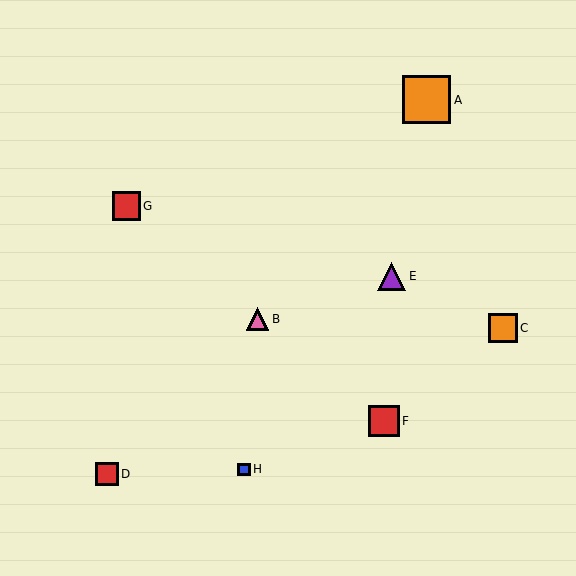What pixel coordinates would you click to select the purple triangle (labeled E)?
Click at (392, 276) to select the purple triangle E.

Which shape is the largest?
The orange square (labeled A) is the largest.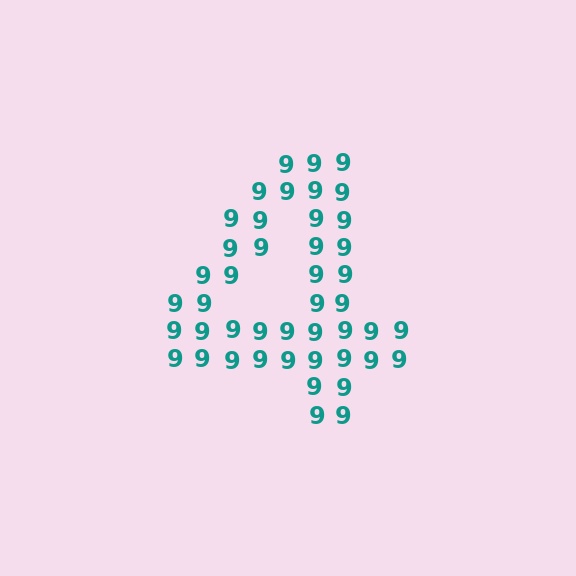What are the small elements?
The small elements are digit 9's.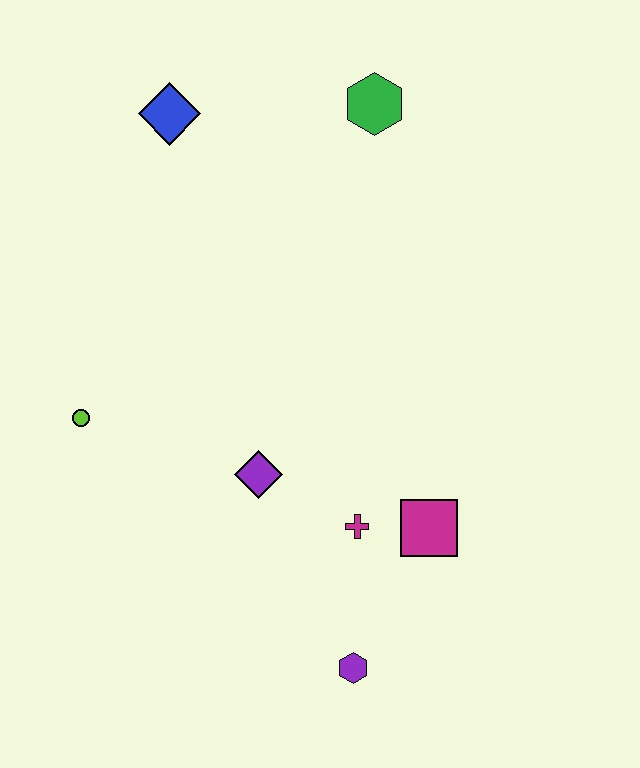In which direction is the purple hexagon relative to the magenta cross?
The purple hexagon is below the magenta cross.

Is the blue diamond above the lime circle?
Yes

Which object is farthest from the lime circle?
The green hexagon is farthest from the lime circle.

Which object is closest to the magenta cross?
The magenta square is closest to the magenta cross.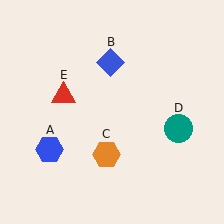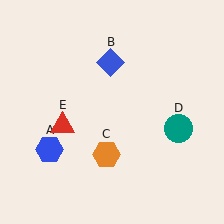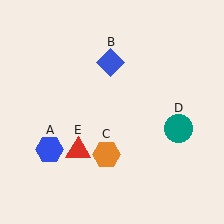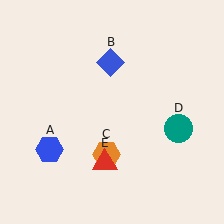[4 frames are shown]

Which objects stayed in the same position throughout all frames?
Blue hexagon (object A) and blue diamond (object B) and orange hexagon (object C) and teal circle (object D) remained stationary.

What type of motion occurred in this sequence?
The red triangle (object E) rotated counterclockwise around the center of the scene.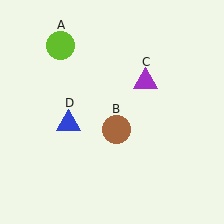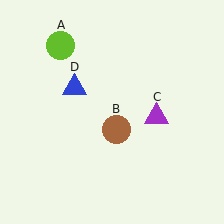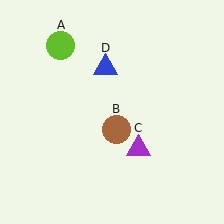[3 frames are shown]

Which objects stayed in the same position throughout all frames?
Lime circle (object A) and brown circle (object B) remained stationary.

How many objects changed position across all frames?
2 objects changed position: purple triangle (object C), blue triangle (object D).